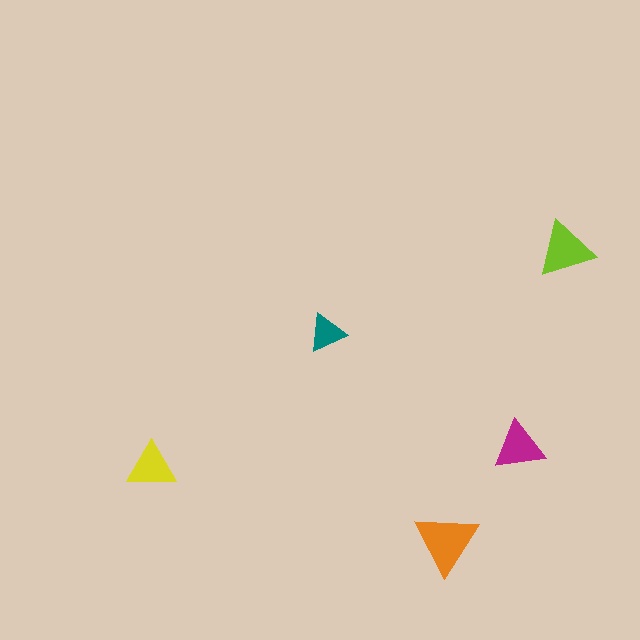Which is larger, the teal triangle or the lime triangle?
The lime one.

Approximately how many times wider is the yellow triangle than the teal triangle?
About 1.5 times wider.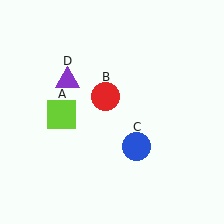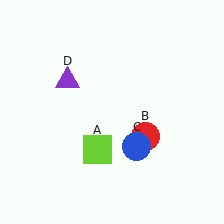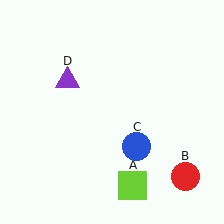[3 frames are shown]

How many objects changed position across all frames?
2 objects changed position: lime square (object A), red circle (object B).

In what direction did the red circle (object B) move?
The red circle (object B) moved down and to the right.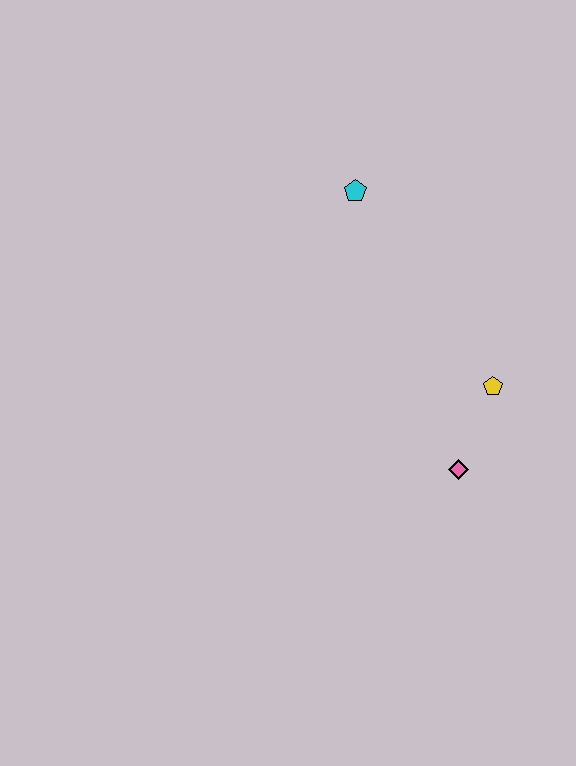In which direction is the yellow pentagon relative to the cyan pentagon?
The yellow pentagon is below the cyan pentagon.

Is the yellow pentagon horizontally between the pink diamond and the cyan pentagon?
No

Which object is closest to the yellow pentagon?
The pink diamond is closest to the yellow pentagon.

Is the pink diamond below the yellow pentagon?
Yes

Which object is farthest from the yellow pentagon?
The cyan pentagon is farthest from the yellow pentagon.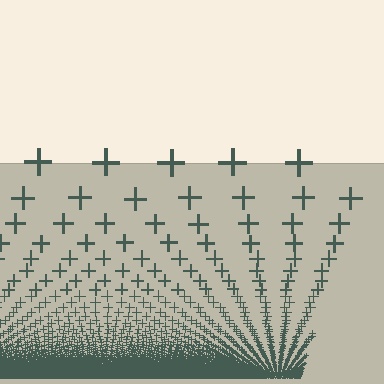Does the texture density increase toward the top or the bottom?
Density increases toward the bottom.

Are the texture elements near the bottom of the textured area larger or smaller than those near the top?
Smaller. The gradient is inverted — elements near the bottom are smaller and denser.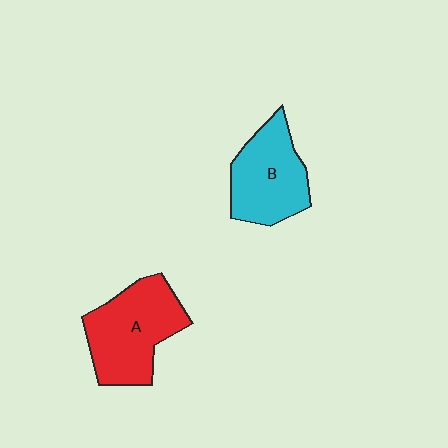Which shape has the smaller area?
Shape B (cyan).